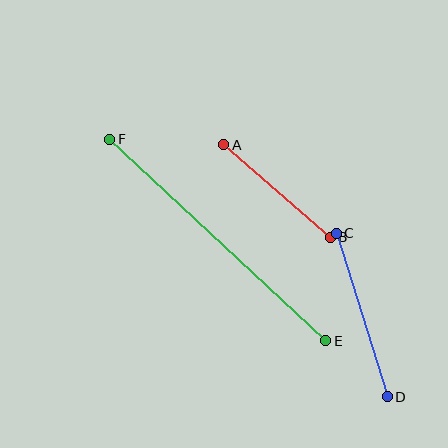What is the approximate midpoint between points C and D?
The midpoint is at approximately (362, 315) pixels.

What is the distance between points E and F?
The distance is approximately 295 pixels.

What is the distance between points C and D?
The distance is approximately 171 pixels.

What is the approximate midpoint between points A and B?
The midpoint is at approximately (277, 191) pixels.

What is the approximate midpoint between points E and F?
The midpoint is at approximately (218, 240) pixels.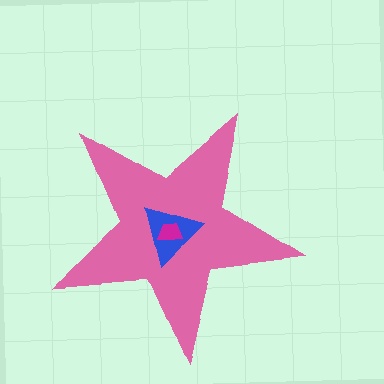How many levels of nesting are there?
3.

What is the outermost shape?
The pink star.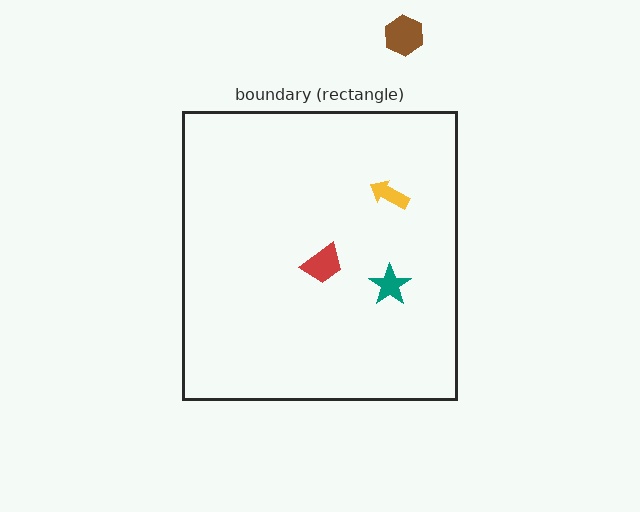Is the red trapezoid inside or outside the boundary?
Inside.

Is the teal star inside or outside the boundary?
Inside.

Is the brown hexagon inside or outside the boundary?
Outside.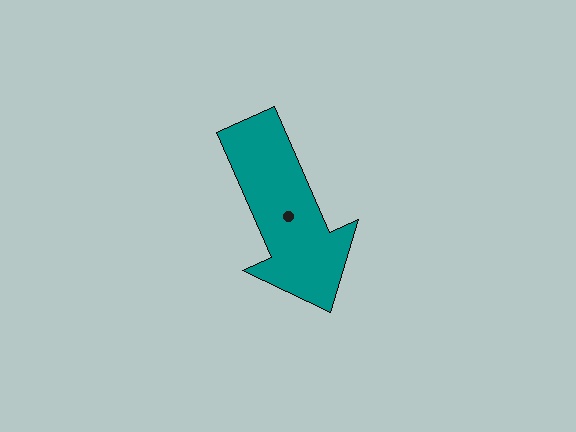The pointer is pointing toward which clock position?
Roughly 5 o'clock.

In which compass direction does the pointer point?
Southeast.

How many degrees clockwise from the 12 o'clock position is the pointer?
Approximately 156 degrees.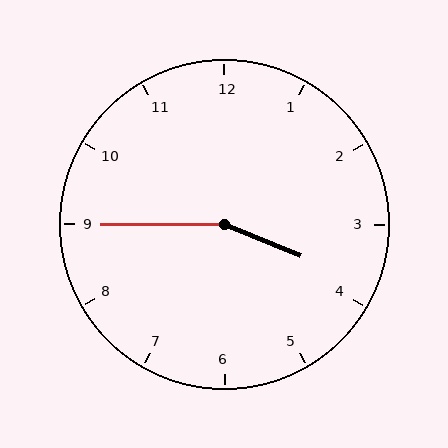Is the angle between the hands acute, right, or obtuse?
It is obtuse.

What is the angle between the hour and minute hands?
Approximately 158 degrees.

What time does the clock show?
3:45.